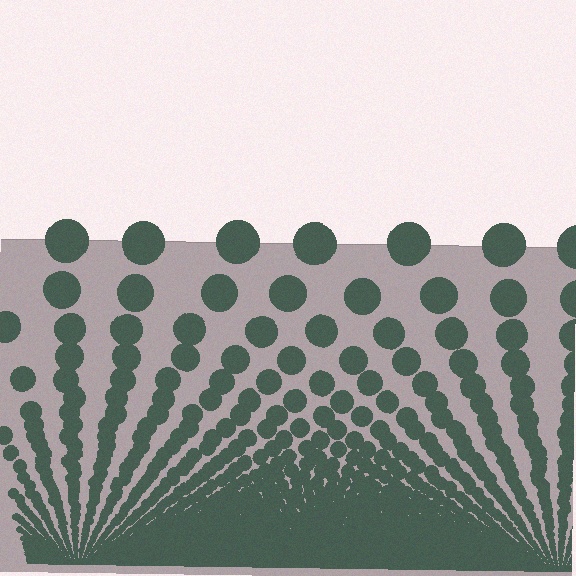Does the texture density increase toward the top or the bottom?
Density increases toward the bottom.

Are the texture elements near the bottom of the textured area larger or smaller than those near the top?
Smaller. The gradient is inverted — elements near the bottom are smaller and denser.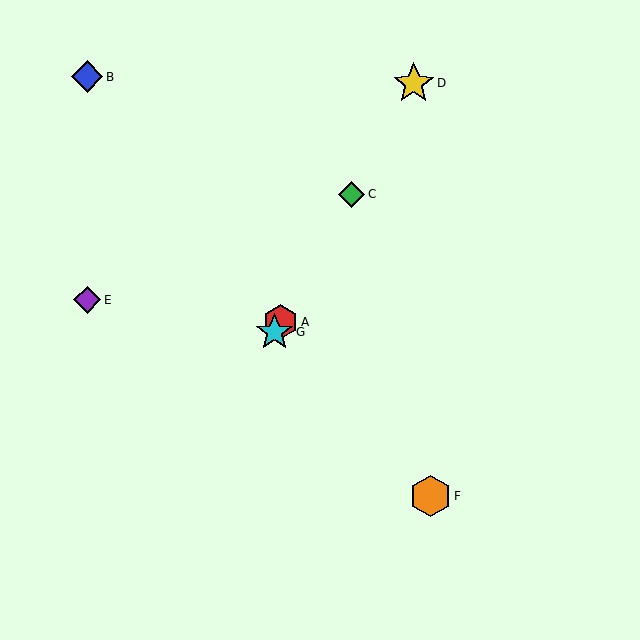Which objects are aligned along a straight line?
Objects A, C, D, G are aligned along a straight line.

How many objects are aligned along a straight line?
4 objects (A, C, D, G) are aligned along a straight line.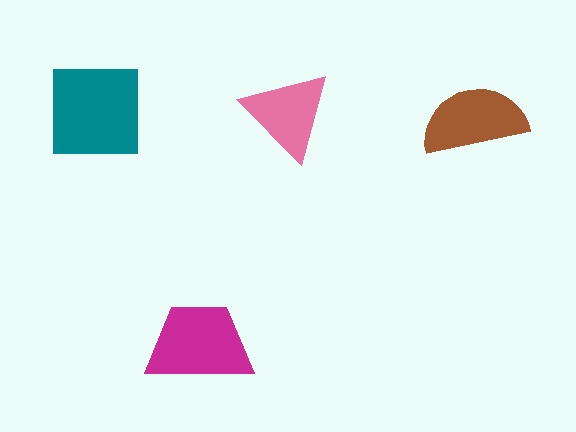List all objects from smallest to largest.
The pink triangle, the brown semicircle, the magenta trapezoid, the teal square.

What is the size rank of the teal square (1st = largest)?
1st.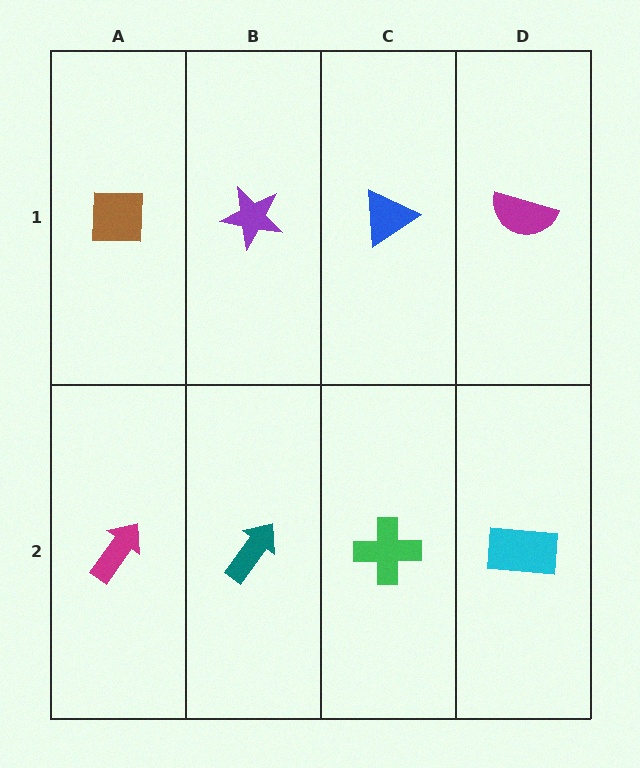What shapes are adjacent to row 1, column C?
A green cross (row 2, column C), a purple star (row 1, column B), a magenta semicircle (row 1, column D).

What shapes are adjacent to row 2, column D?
A magenta semicircle (row 1, column D), a green cross (row 2, column C).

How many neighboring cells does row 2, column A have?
2.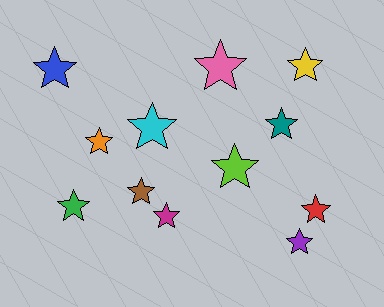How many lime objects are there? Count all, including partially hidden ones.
There is 1 lime object.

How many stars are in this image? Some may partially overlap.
There are 12 stars.